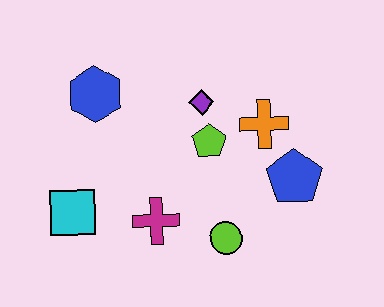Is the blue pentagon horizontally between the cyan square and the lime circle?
No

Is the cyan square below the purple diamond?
Yes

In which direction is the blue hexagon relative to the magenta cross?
The blue hexagon is above the magenta cross.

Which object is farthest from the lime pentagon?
The cyan square is farthest from the lime pentagon.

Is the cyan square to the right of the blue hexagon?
No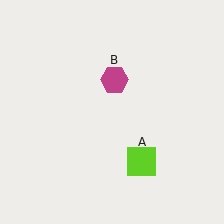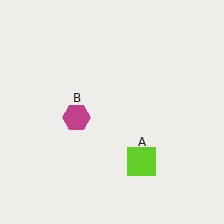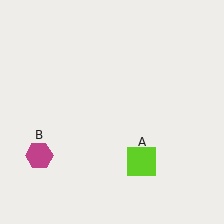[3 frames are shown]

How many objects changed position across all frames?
1 object changed position: magenta hexagon (object B).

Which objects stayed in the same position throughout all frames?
Lime square (object A) remained stationary.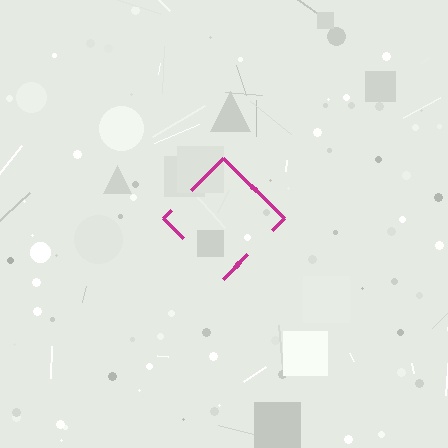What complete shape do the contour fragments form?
The contour fragments form a diamond.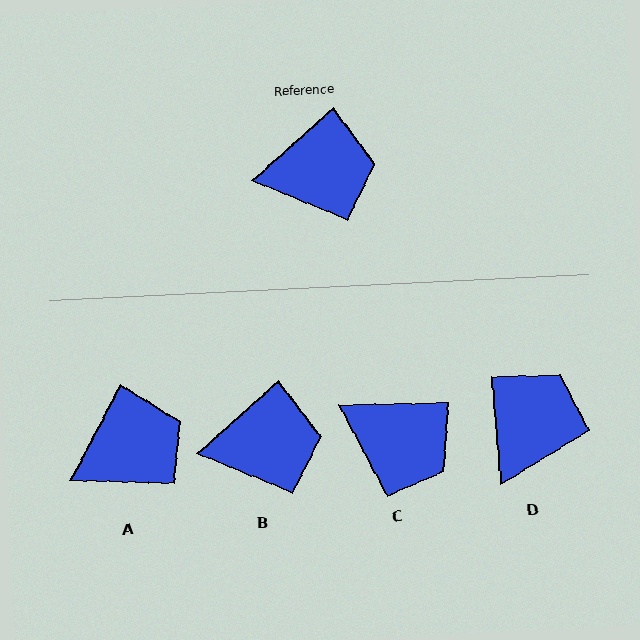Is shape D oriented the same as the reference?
No, it is off by about 53 degrees.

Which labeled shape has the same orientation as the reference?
B.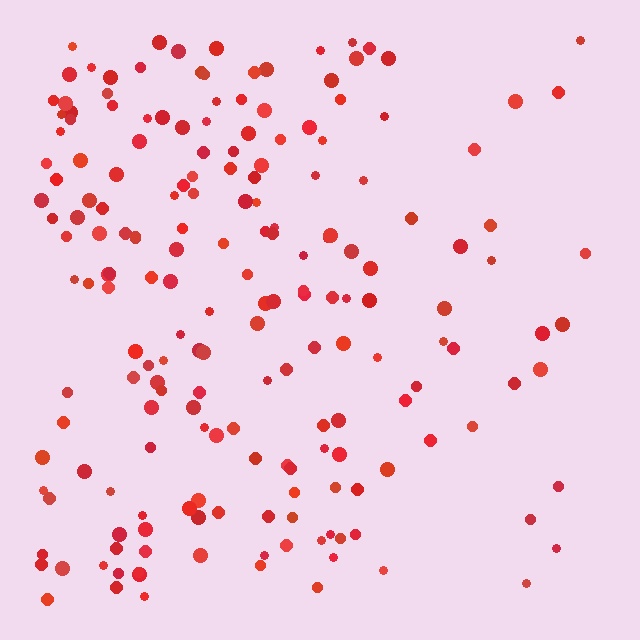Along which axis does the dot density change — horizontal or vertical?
Horizontal.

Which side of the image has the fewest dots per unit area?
The right.